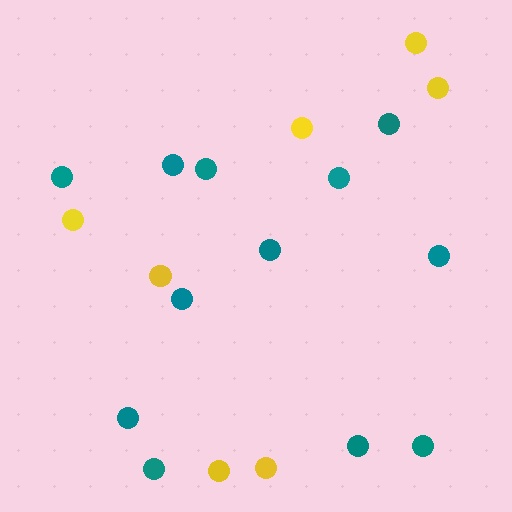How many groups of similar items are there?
There are 2 groups: one group of yellow circles (7) and one group of teal circles (12).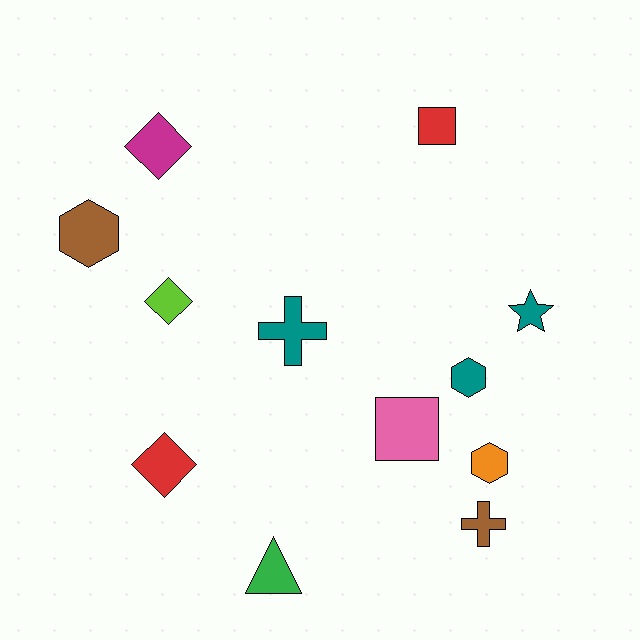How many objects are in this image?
There are 12 objects.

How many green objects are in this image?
There is 1 green object.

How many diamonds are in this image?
There are 3 diamonds.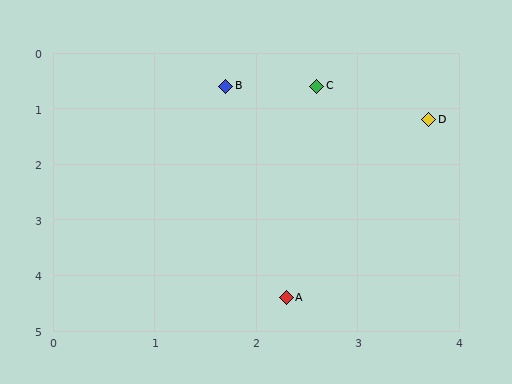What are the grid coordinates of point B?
Point B is at approximately (1.7, 0.6).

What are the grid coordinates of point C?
Point C is at approximately (2.6, 0.6).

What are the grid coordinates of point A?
Point A is at approximately (2.3, 4.4).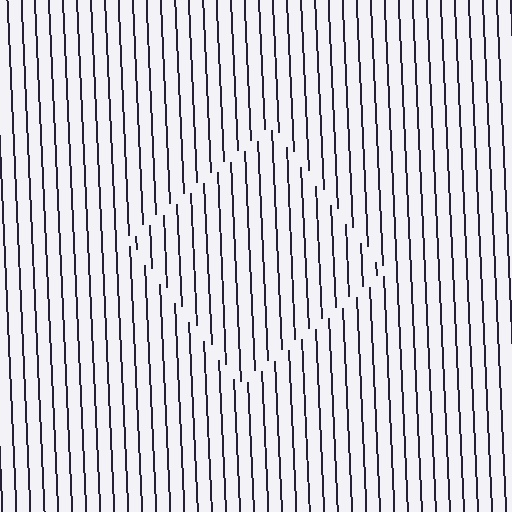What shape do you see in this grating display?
An illusory square. The interior of the shape contains the same grating, shifted by half a period — the contour is defined by the phase discontinuity where line-ends from the inner and outer gratings abut.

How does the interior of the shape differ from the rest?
The interior of the shape contains the same grating, shifted by half a period — the contour is defined by the phase discontinuity where line-ends from the inner and outer gratings abut.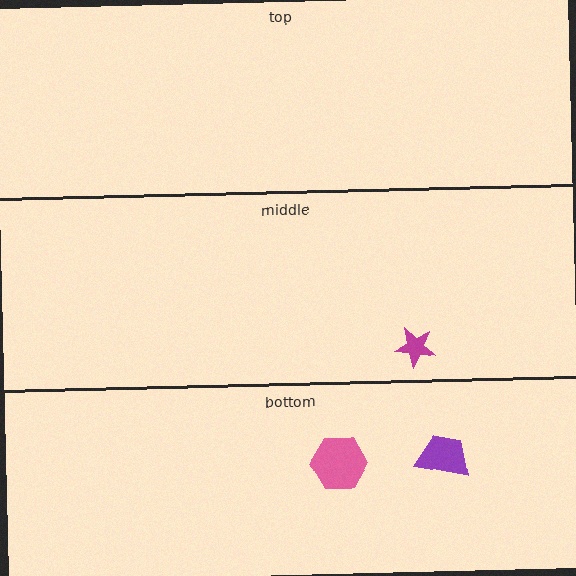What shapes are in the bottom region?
The purple trapezoid, the pink hexagon.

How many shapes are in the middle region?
1.